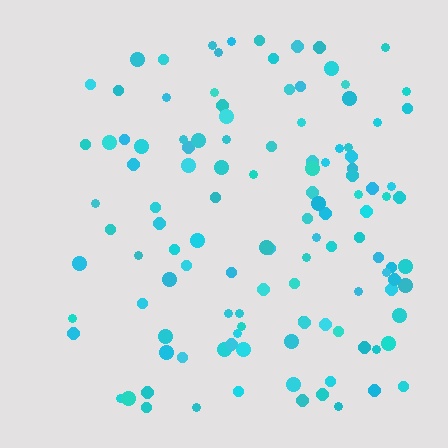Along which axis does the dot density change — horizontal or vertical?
Horizontal.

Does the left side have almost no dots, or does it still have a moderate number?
Still a moderate number, just noticeably fewer than the right.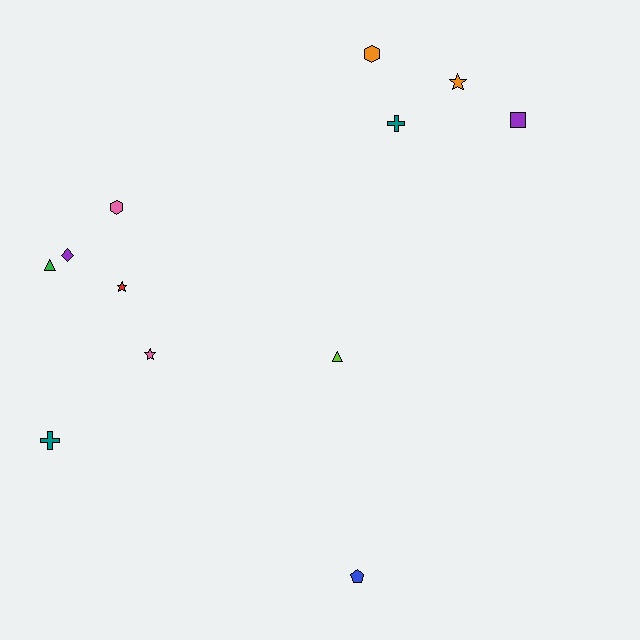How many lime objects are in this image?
There is 1 lime object.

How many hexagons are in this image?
There are 2 hexagons.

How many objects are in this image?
There are 12 objects.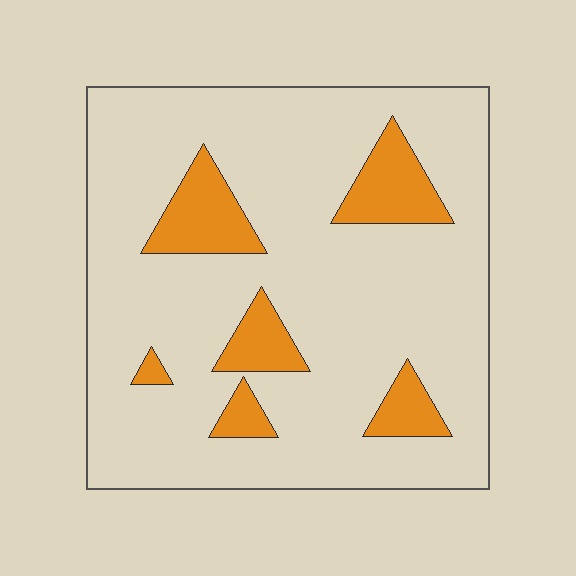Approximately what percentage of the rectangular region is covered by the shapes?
Approximately 15%.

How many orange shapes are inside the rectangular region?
6.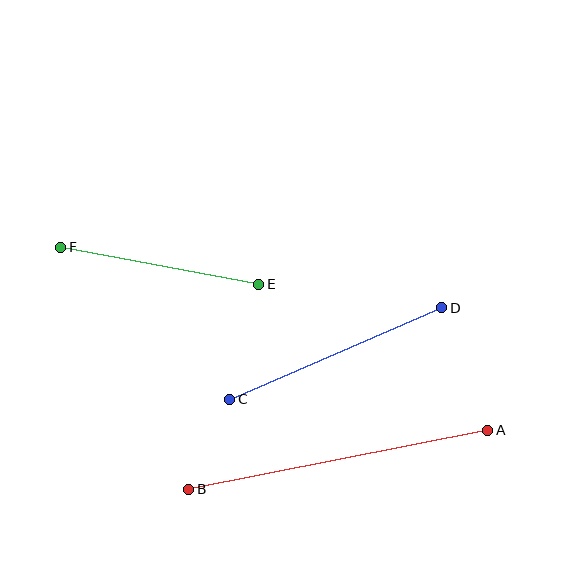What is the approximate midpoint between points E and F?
The midpoint is at approximately (160, 266) pixels.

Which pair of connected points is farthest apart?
Points A and B are farthest apart.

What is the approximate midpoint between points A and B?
The midpoint is at approximately (338, 460) pixels.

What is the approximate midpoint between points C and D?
The midpoint is at approximately (336, 353) pixels.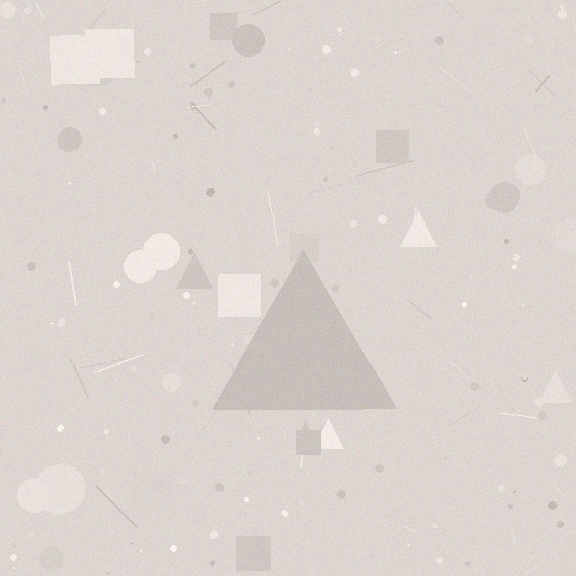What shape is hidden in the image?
A triangle is hidden in the image.